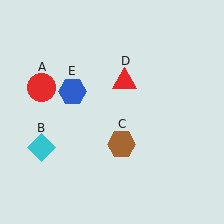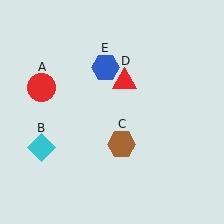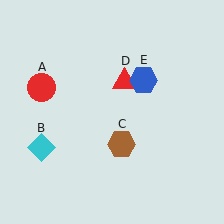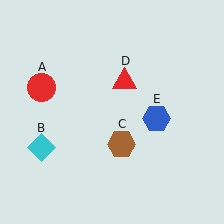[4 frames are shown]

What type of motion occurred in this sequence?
The blue hexagon (object E) rotated clockwise around the center of the scene.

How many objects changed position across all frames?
1 object changed position: blue hexagon (object E).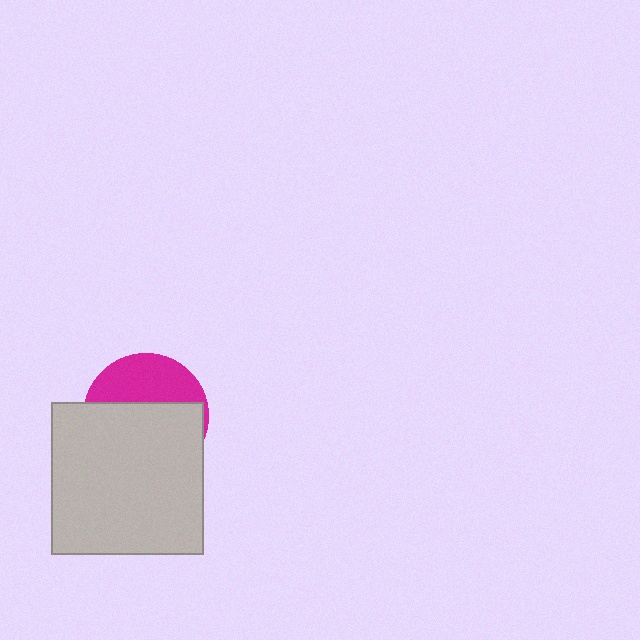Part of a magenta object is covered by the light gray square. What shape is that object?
It is a circle.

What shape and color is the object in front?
The object in front is a light gray square.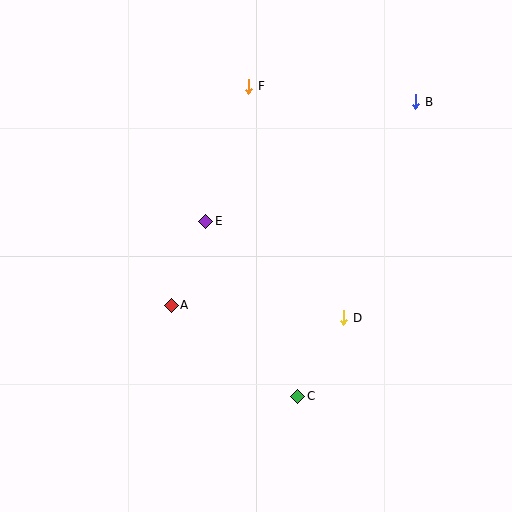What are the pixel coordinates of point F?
Point F is at (249, 87).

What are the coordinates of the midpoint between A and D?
The midpoint between A and D is at (257, 311).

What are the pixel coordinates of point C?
Point C is at (298, 396).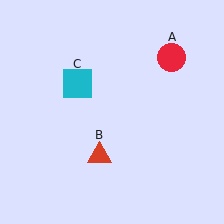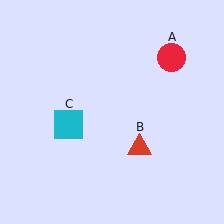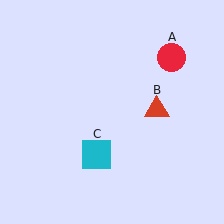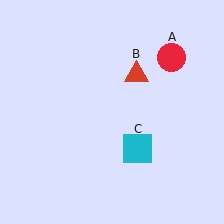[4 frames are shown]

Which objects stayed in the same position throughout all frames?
Red circle (object A) remained stationary.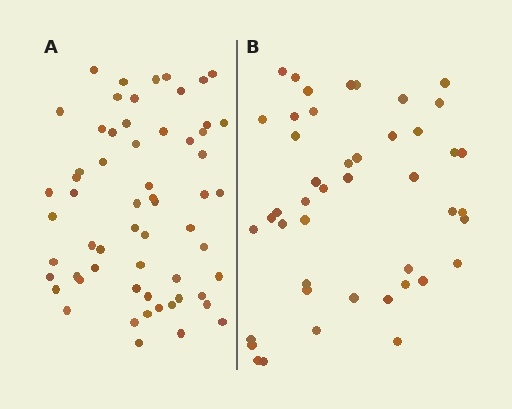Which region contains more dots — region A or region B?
Region A (the left region) has more dots.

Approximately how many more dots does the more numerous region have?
Region A has approximately 15 more dots than region B.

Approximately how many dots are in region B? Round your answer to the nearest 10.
About 40 dots. (The exact count is 45, which rounds to 40.)